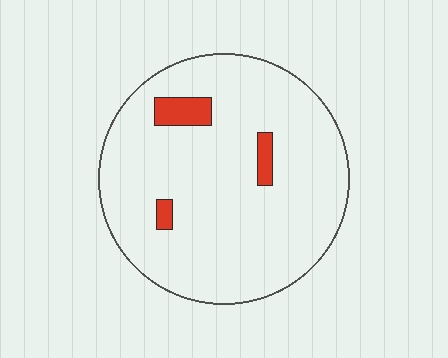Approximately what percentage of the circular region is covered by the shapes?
Approximately 5%.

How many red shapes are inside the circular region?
3.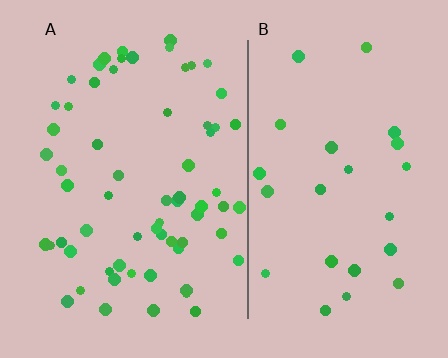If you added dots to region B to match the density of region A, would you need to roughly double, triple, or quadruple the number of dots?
Approximately triple.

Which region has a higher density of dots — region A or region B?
A (the left).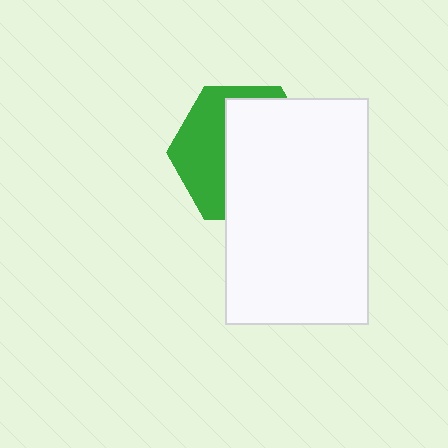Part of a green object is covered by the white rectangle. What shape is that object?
It is a hexagon.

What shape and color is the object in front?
The object in front is a white rectangle.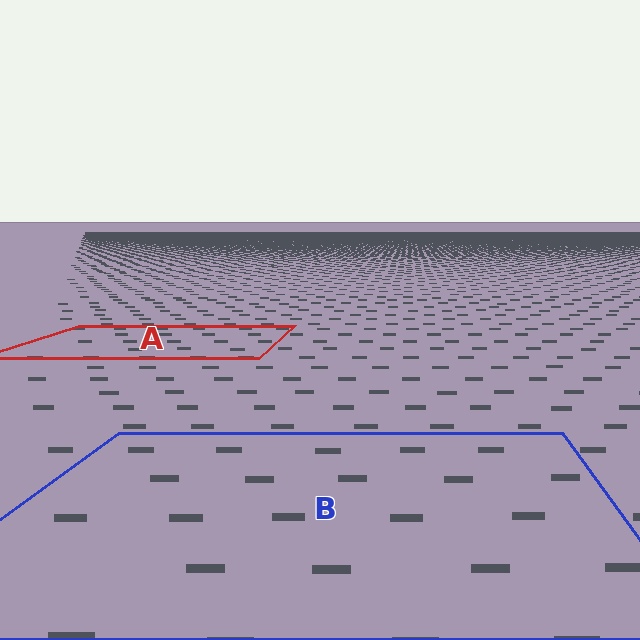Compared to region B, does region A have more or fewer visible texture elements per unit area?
Region A has more texture elements per unit area — they are packed more densely because it is farther away.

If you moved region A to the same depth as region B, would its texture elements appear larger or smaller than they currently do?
They would appear larger. At a closer depth, the same texture elements are projected at a bigger on-screen size.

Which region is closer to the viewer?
Region B is closer. The texture elements there are larger and more spread out.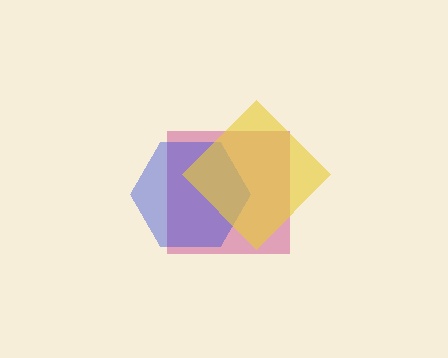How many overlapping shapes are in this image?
There are 3 overlapping shapes in the image.